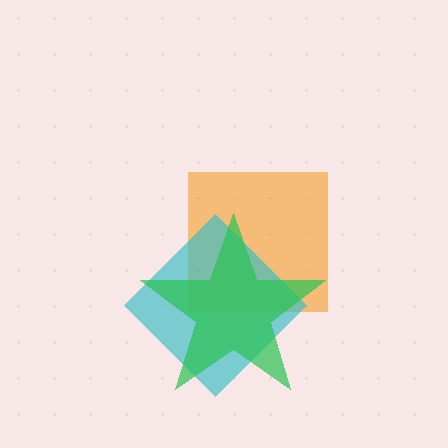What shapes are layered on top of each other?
The layered shapes are: an orange square, a cyan diamond, a green star.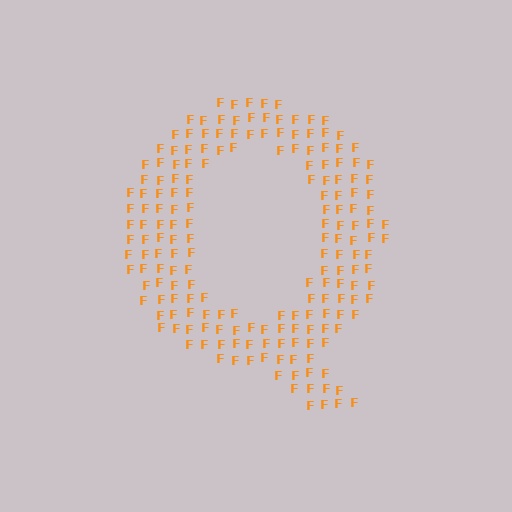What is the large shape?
The large shape is the letter Q.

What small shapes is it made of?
It is made of small letter F's.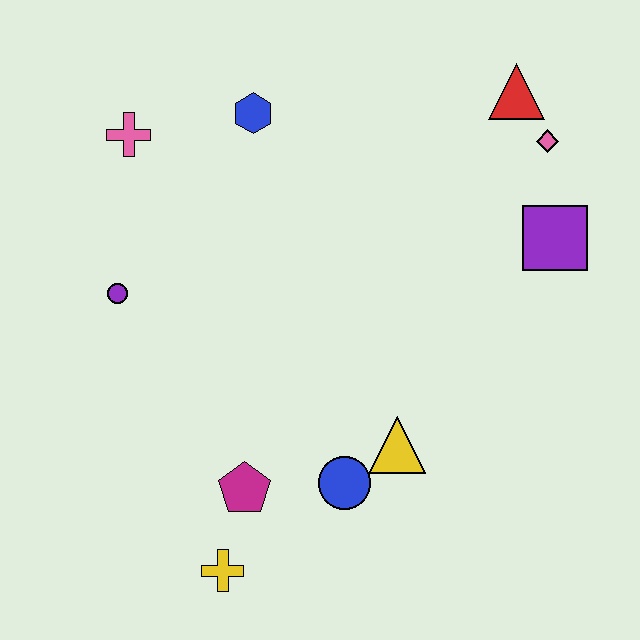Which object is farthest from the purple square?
The yellow cross is farthest from the purple square.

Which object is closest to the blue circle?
The yellow triangle is closest to the blue circle.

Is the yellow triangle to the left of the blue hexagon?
No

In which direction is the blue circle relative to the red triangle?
The blue circle is below the red triangle.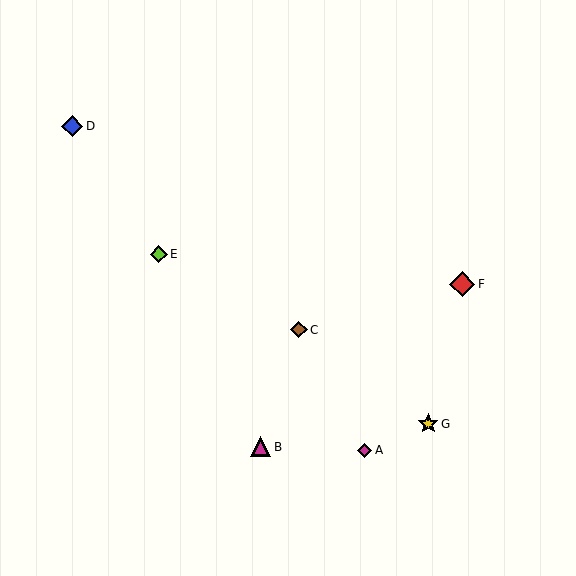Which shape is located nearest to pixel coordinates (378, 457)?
The magenta diamond (labeled A) at (365, 450) is nearest to that location.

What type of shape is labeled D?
Shape D is a blue diamond.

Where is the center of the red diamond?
The center of the red diamond is at (462, 284).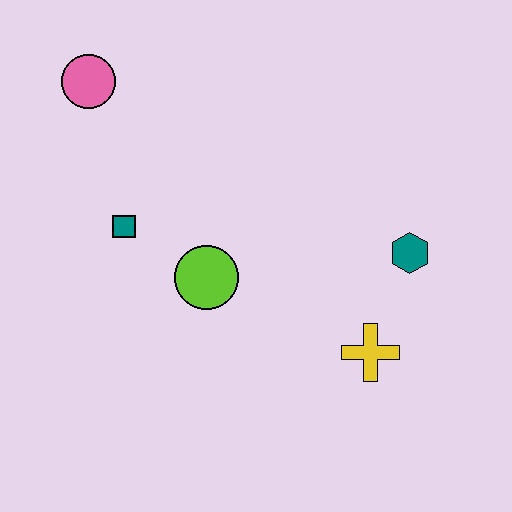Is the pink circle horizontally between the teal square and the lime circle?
No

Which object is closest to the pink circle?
The teal square is closest to the pink circle.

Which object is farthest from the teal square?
The teal hexagon is farthest from the teal square.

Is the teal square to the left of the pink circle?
No